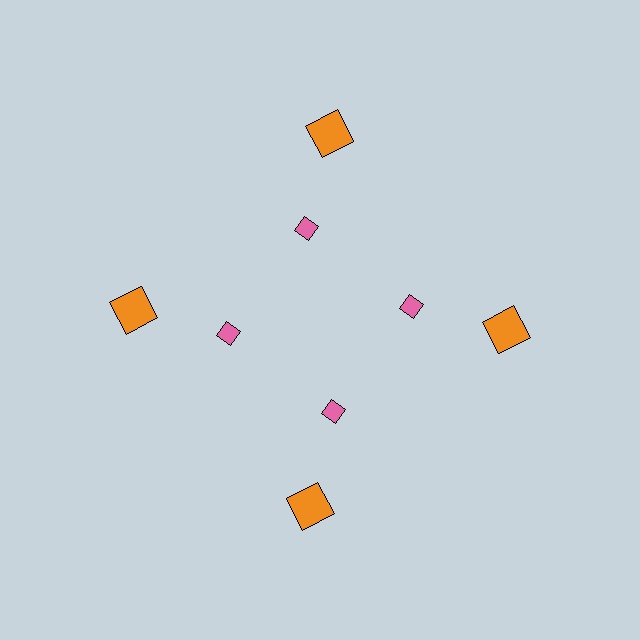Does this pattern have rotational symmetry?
Yes, this pattern has 4-fold rotational symmetry. It looks the same after rotating 90 degrees around the center.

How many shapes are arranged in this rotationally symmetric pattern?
There are 8 shapes, arranged in 4 groups of 2.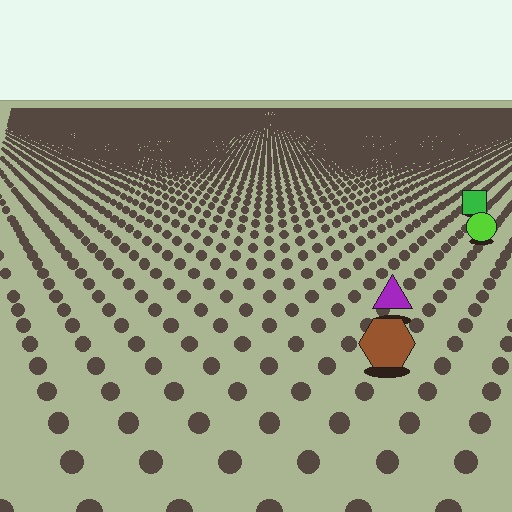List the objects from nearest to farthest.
From nearest to farthest: the brown hexagon, the purple triangle, the lime circle, the green square.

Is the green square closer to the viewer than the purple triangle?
No. The purple triangle is closer — you can tell from the texture gradient: the ground texture is coarser near it.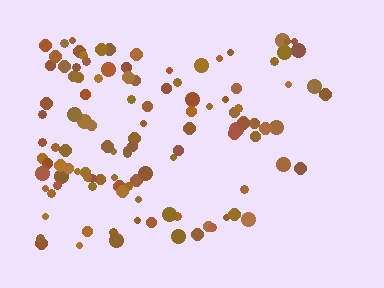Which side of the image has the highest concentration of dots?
The left.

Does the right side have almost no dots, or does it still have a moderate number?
Still a moderate number, just noticeably fewer than the left.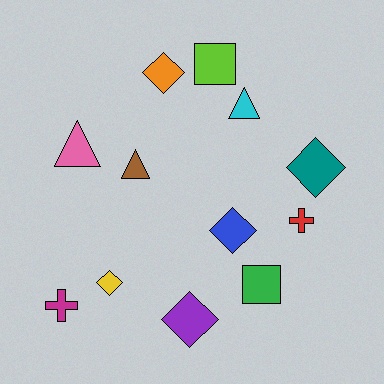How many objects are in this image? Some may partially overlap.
There are 12 objects.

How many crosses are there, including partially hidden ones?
There are 2 crosses.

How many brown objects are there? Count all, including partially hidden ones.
There is 1 brown object.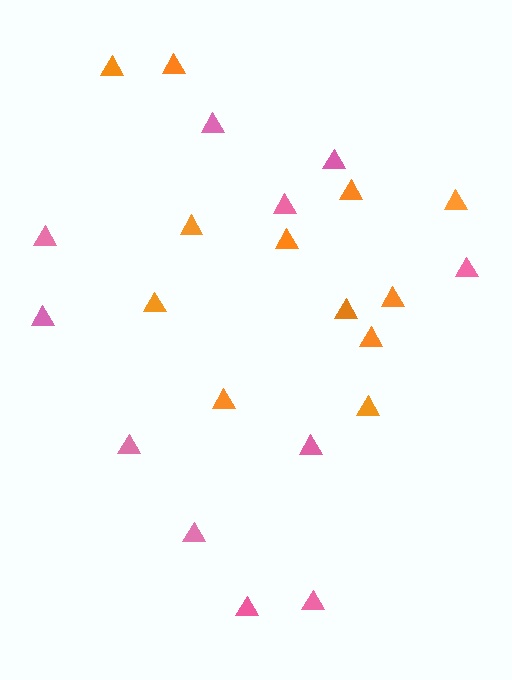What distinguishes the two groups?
There are 2 groups: one group of pink triangles (11) and one group of orange triangles (12).